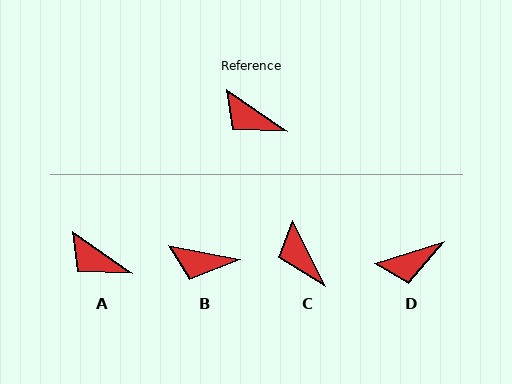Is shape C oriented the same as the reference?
No, it is off by about 28 degrees.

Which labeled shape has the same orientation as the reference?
A.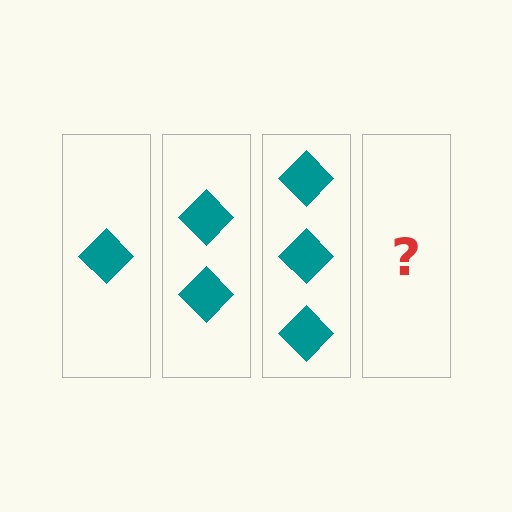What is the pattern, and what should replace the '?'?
The pattern is that each step adds one more diamond. The '?' should be 4 diamonds.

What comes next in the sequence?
The next element should be 4 diamonds.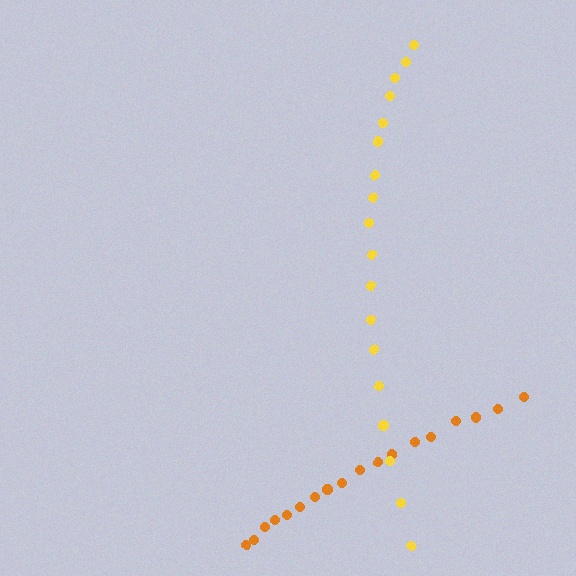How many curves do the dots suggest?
There are 2 distinct paths.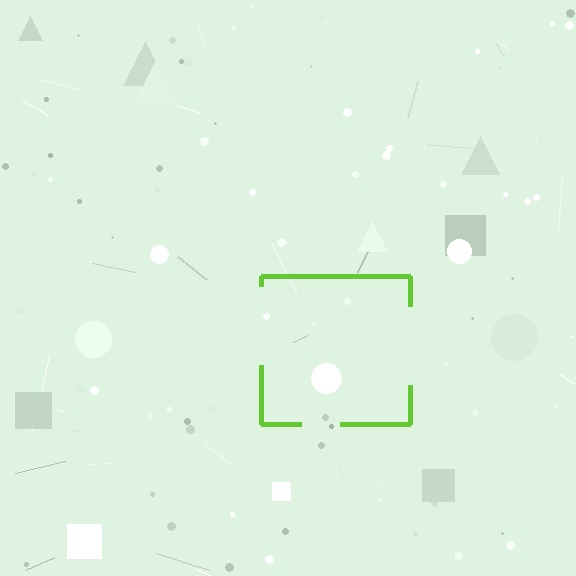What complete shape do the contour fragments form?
The contour fragments form a square.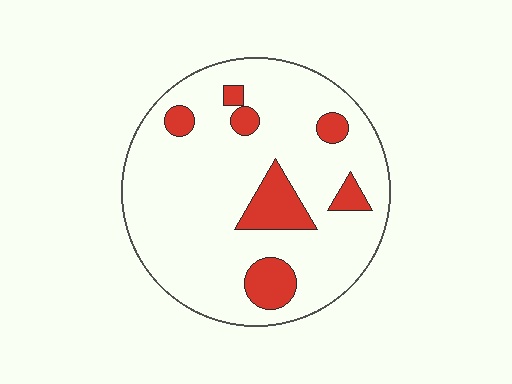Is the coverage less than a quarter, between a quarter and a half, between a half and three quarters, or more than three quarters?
Less than a quarter.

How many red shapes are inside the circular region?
7.